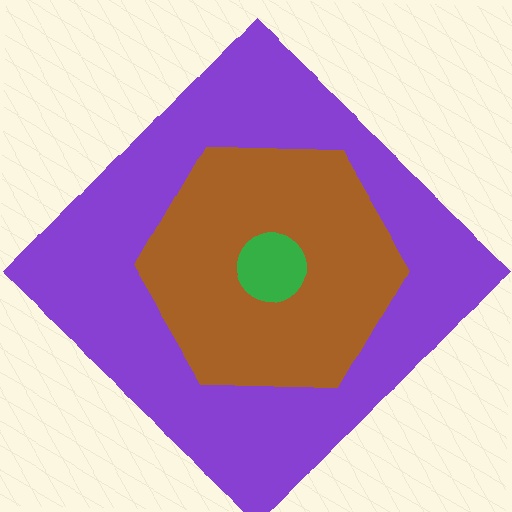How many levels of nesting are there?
3.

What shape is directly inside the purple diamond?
The brown hexagon.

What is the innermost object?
The green circle.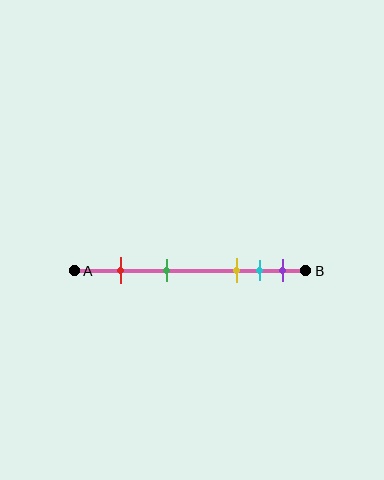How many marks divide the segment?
There are 5 marks dividing the segment.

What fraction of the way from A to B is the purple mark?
The purple mark is approximately 90% (0.9) of the way from A to B.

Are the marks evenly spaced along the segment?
No, the marks are not evenly spaced.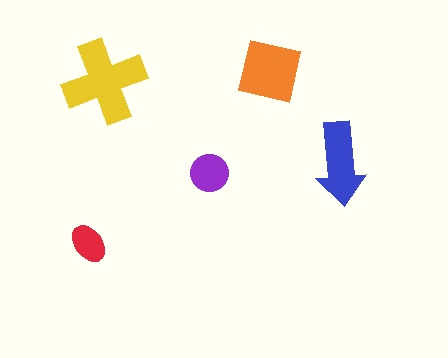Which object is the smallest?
The red ellipse.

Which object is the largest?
The yellow cross.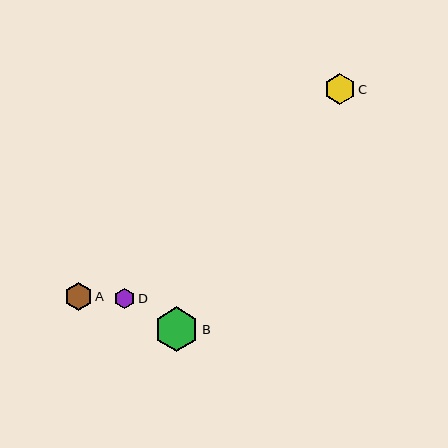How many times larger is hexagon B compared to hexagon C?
Hexagon B is approximately 1.5 times the size of hexagon C.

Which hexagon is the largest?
Hexagon B is the largest with a size of approximately 45 pixels.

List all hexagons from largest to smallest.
From largest to smallest: B, C, A, D.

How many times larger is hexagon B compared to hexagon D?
Hexagon B is approximately 2.1 times the size of hexagon D.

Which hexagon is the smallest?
Hexagon D is the smallest with a size of approximately 21 pixels.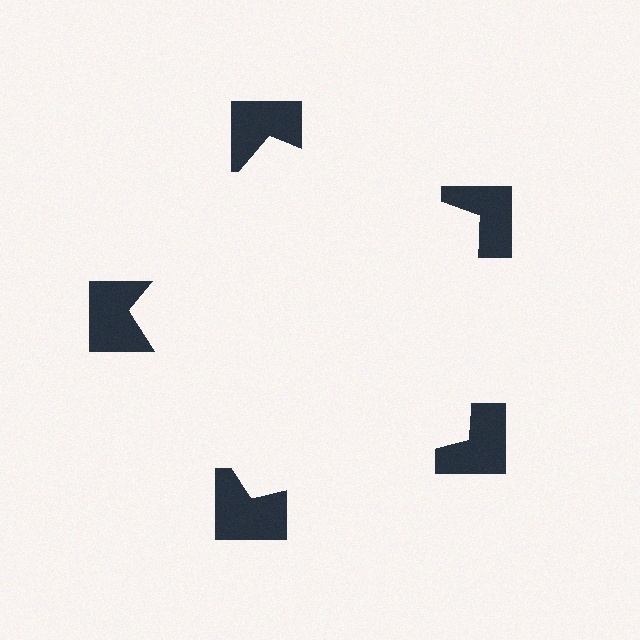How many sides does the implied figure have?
5 sides.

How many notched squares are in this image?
There are 5 — one at each vertex of the illusory pentagon.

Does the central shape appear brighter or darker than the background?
It typically appears slightly brighter than the background, even though no actual brightness change is drawn.